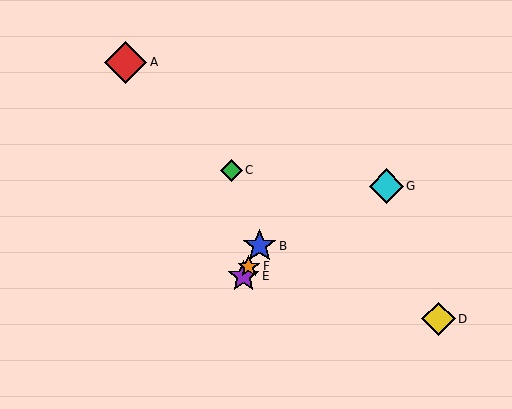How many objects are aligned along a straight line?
3 objects (B, E, F) are aligned along a straight line.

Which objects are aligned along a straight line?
Objects B, E, F are aligned along a straight line.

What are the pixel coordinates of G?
Object G is at (386, 186).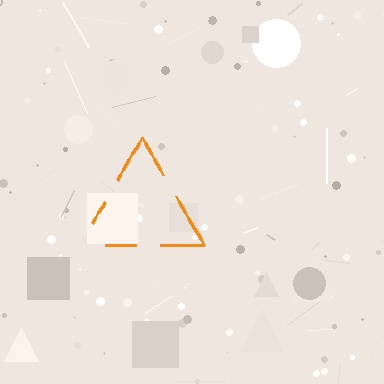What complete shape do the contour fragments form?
The contour fragments form a triangle.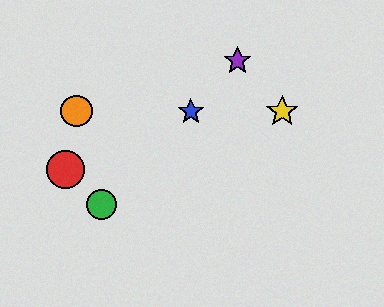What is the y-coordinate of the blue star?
The blue star is at y≈111.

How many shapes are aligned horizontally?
3 shapes (the blue star, the yellow star, the orange circle) are aligned horizontally.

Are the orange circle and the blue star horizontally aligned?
Yes, both are at y≈111.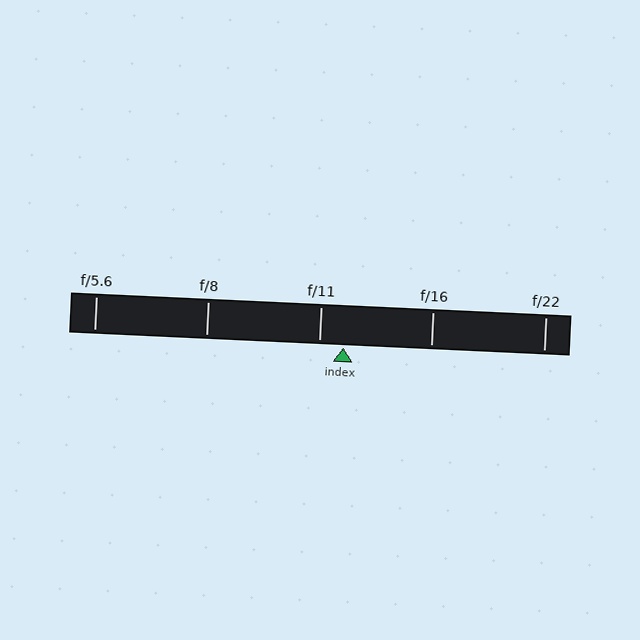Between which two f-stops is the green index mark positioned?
The index mark is between f/11 and f/16.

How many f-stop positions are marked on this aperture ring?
There are 5 f-stop positions marked.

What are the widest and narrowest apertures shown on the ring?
The widest aperture shown is f/5.6 and the narrowest is f/22.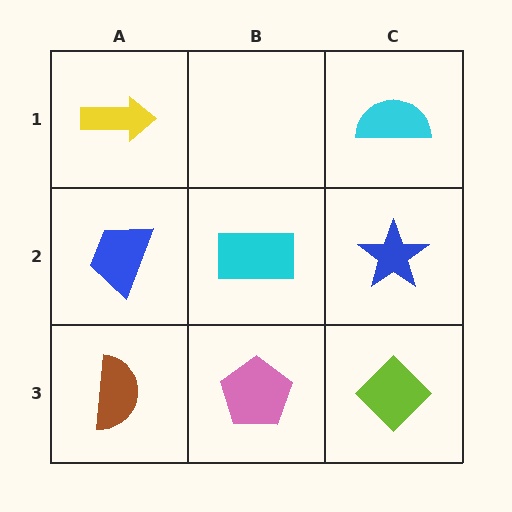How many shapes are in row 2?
3 shapes.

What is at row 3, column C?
A lime diamond.